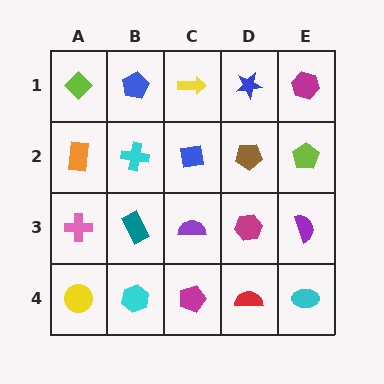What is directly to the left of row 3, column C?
A teal rectangle.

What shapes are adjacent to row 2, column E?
A magenta hexagon (row 1, column E), a purple semicircle (row 3, column E), a brown pentagon (row 2, column D).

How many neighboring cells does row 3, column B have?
4.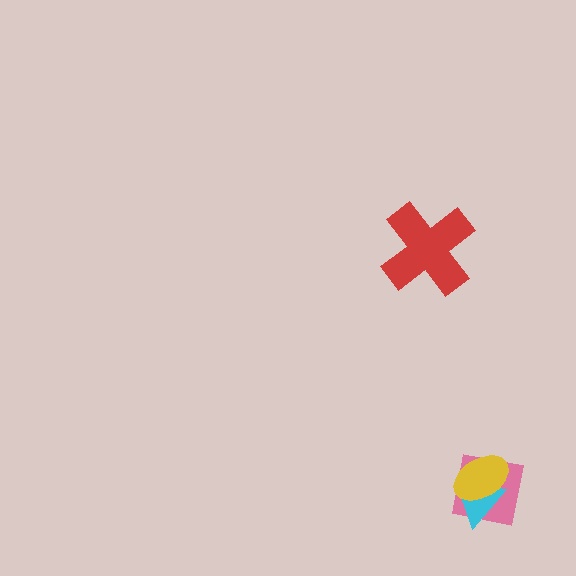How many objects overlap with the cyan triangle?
2 objects overlap with the cyan triangle.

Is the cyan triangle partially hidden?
Yes, it is partially covered by another shape.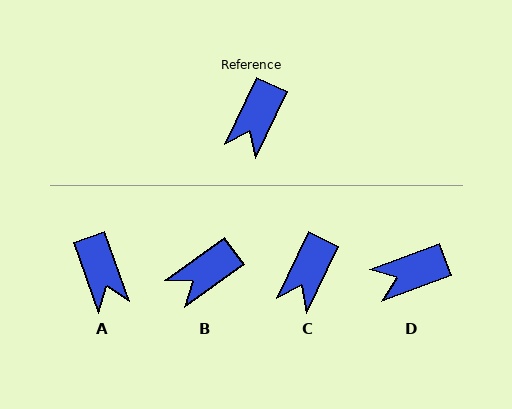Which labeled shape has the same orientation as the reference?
C.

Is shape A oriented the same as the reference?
No, it is off by about 45 degrees.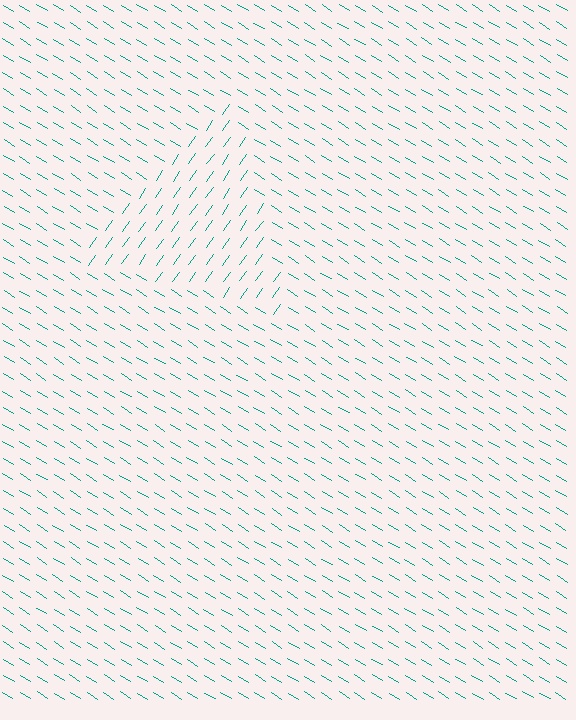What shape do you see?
I see a triangle.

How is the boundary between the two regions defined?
The boundary is defined purely by a change in line orientation (approximately 87 degrees difference). All lines are the same color and thickness.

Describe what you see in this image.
The image is filled with small teal line segments. A triangle region in the image has lines oriented differently from the surrounding lines, creating a visible texture boundary.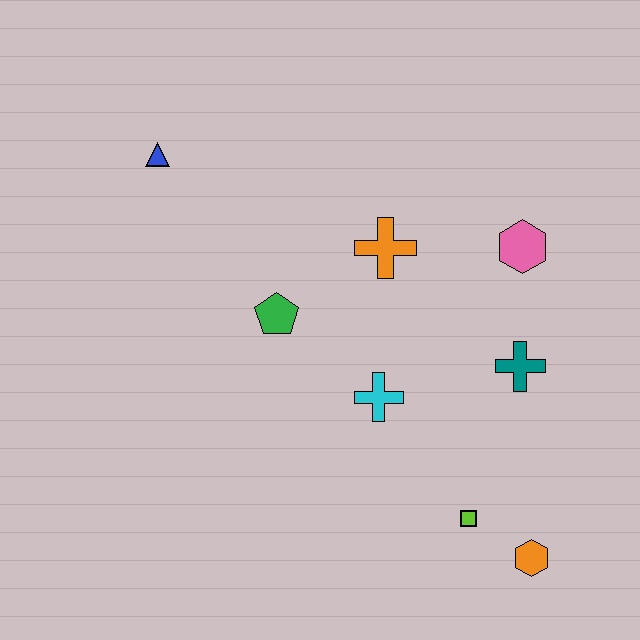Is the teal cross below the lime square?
No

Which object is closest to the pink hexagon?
The teal cross is closest to the pink hexagon.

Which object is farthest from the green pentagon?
The orange hexagon is farthest from the green pentagon.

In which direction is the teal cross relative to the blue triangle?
The teal cross is to the right of the blue triangle.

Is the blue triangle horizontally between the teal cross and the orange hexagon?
No